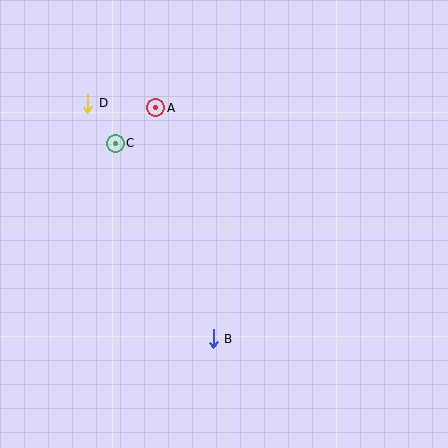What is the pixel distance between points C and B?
The distance between C and B is 218 pixels.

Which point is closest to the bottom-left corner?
Point B is closest to the bottom-left corner.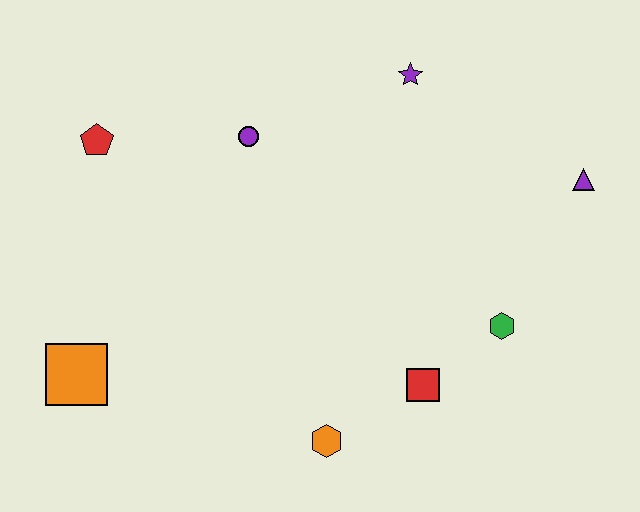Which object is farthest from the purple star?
The orange square is farthest from the purple star.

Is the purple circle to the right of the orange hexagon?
No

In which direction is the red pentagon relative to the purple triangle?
The red pentagon is to the left of the purple triangle.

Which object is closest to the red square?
The green hexagon is closest to the red square.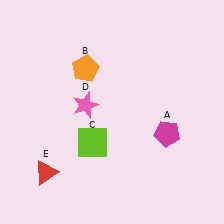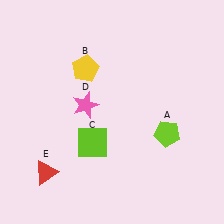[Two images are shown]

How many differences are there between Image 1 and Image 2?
There are 2 differences between the two images.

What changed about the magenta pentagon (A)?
In Image 1, A is magenta. In Image 2, it changed to lime.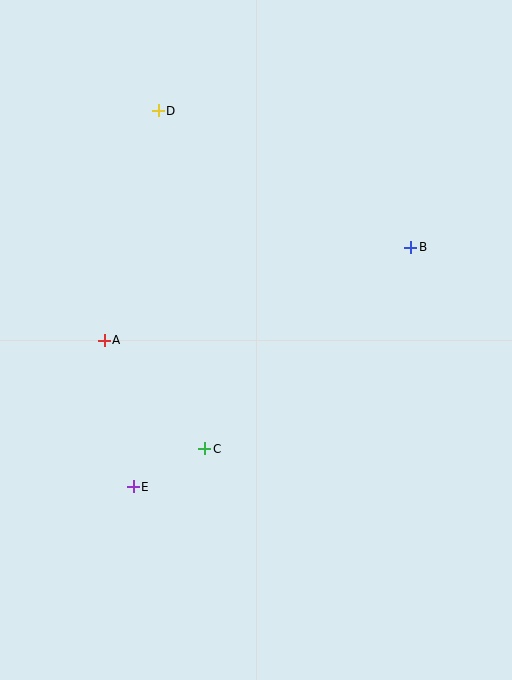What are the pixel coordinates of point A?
Point A is at (104, 340).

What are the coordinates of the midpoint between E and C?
The midpoint between E and C is at (169, 468).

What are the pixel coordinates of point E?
Point E is at (133, 487).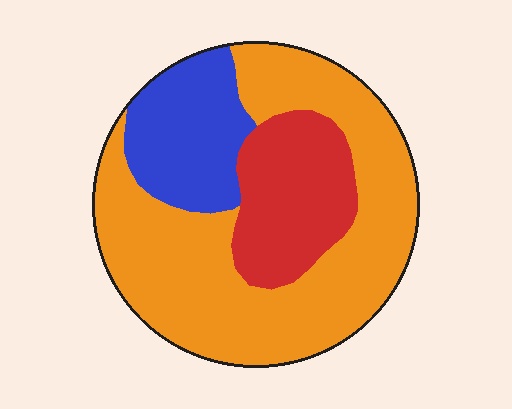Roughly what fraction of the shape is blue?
Blue takes up about one fifth (1/5) of the shape.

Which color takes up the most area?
Orange, at roughly 60%.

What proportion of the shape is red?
Red takes up about one fifth (1/5) of the shape.